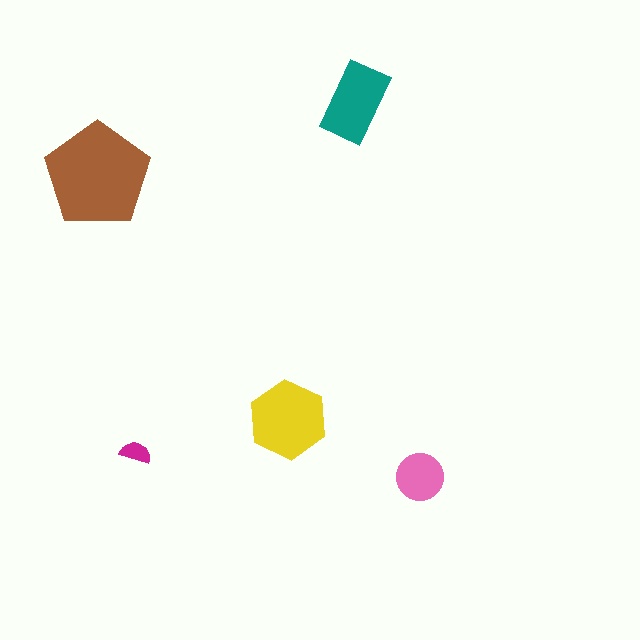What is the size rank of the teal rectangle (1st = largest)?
3rd.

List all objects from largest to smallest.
The brown pentagon, the yellow hexagon, the teal rectangle, the pink circle, the magenta semicircle.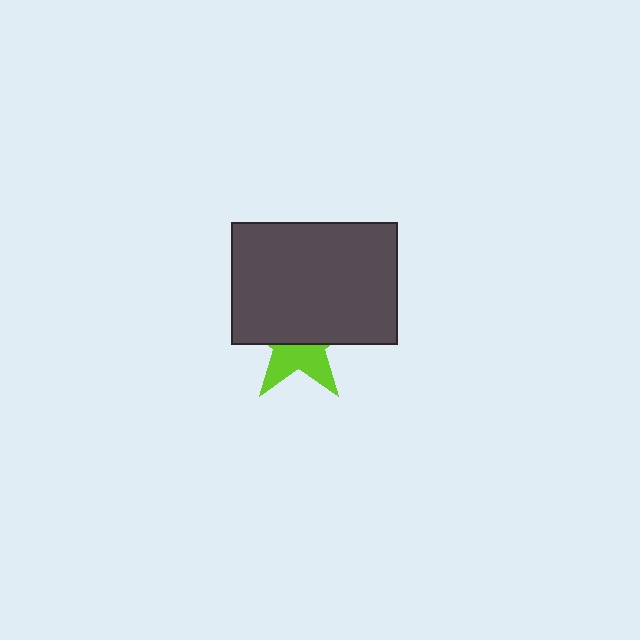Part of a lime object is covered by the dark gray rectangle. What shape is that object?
It is a star.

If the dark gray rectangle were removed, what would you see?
You would see the complete lime star.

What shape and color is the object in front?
The object in front is a dark gray rectangle.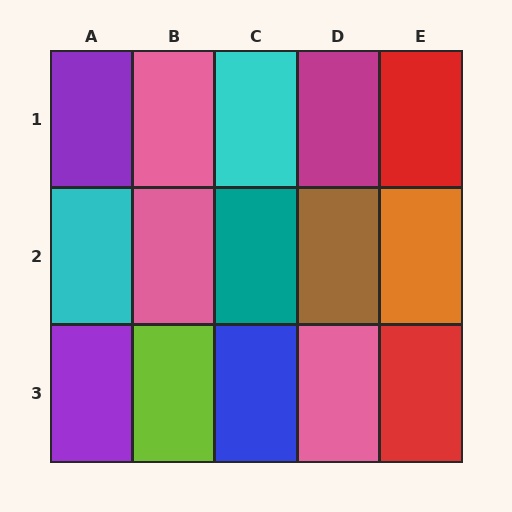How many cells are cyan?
2 cells are cyan.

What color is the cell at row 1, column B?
Pink.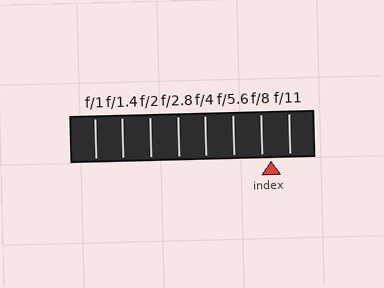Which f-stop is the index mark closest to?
The index mark is closest to f/8.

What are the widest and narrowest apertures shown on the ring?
The widest aperture shown is f/1 and the narrowest is f/11.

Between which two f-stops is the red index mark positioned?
The index mark is between f/8 and f/11.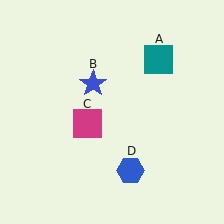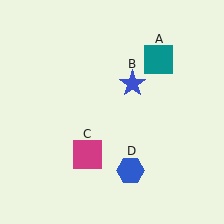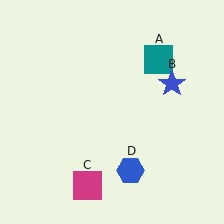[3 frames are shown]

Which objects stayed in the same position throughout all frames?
Teal square (object A) and blue hexagon (object D) remained stationary.